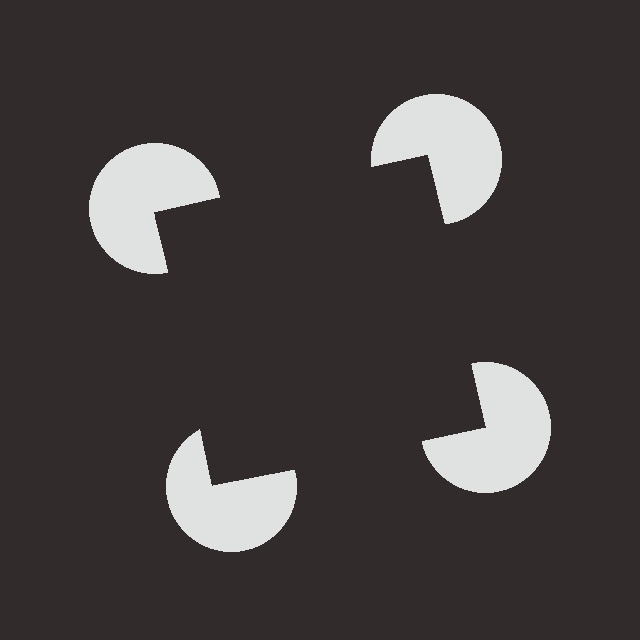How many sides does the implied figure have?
4 sides.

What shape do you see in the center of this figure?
An illusory square — its edges are inferred from the aligned wedge cuts in the pac-man discs, not physically drawn.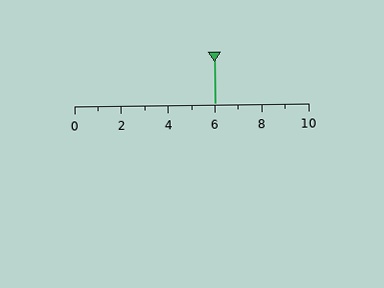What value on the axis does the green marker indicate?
The marker indicates approximately 6.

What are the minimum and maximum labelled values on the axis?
The axis runs from 0 to 10.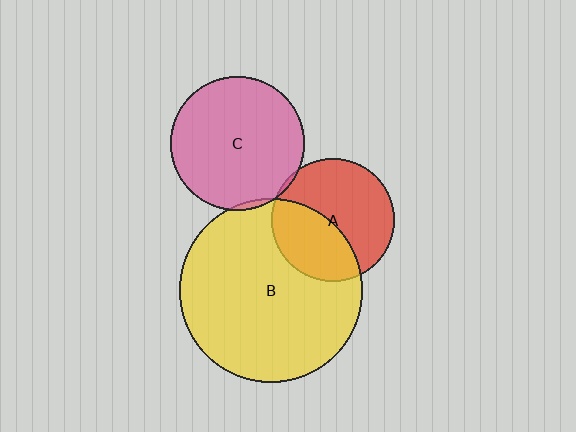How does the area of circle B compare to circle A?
Approximately 2.2 times.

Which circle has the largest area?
Circle B (yellow).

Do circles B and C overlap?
Yes.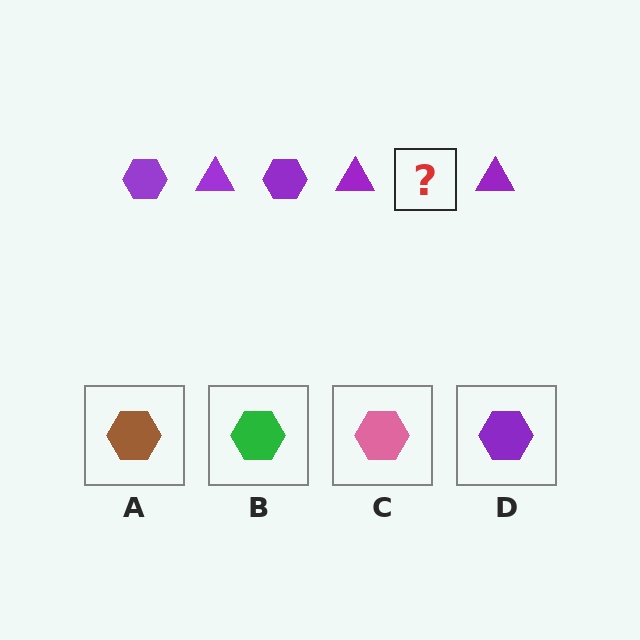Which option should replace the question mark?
Option D.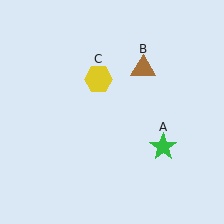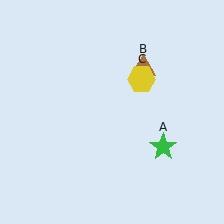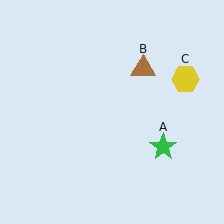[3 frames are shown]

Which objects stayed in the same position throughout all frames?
Green star (object A) and brown triangle (object B) remained stationary.